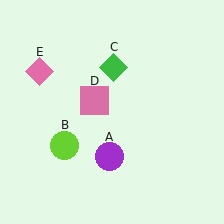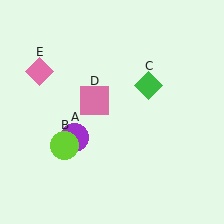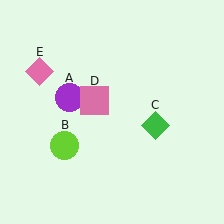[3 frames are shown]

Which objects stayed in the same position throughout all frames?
Lime circle (object B) and pink square (object D) and pink diamond (object E) remained stationary.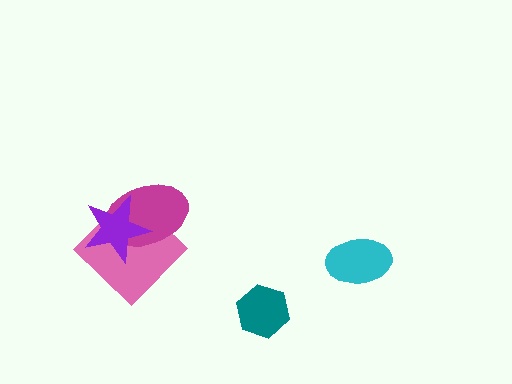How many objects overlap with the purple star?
2 objects overlap with the purple star.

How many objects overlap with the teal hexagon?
0 objects overlap with the teal hexagon.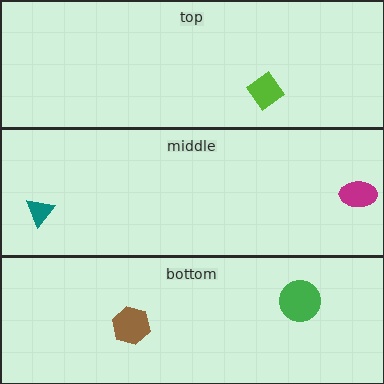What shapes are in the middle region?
The teal triangle, the magenta ellipse.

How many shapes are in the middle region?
2.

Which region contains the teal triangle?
The middle region.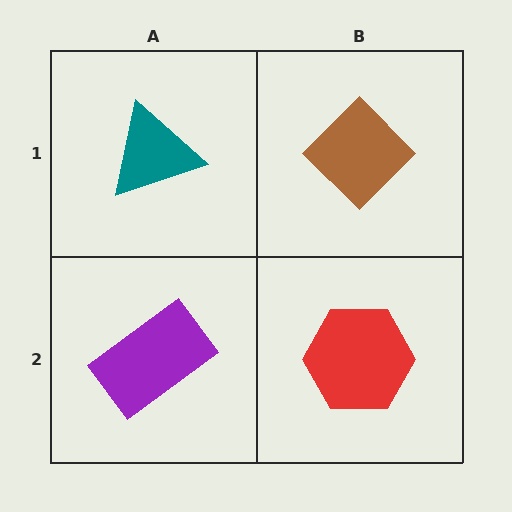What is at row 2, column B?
A red hexagon.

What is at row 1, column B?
A brown diamond.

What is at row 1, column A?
A teal triangle.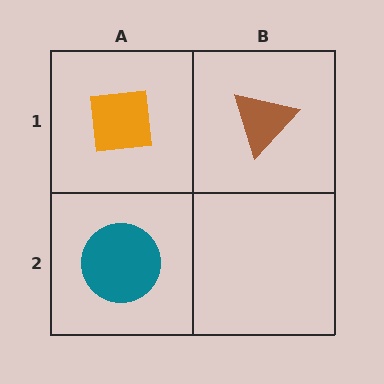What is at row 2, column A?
A teal circle.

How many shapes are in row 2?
1 shape.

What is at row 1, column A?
An orange square.